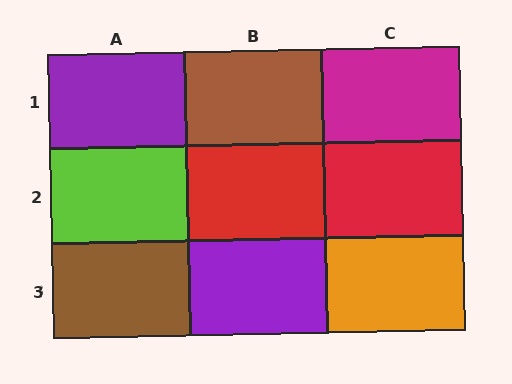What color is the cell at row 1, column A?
Purple.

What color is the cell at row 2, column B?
Red.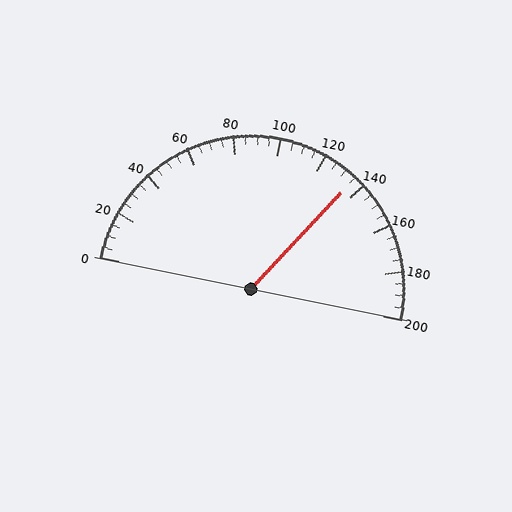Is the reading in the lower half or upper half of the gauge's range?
The reading is in the upper half of the range (0 to 200).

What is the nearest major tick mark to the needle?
The nearest major tick mark is 140.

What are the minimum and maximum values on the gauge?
The gauge ranges from 0 to 200.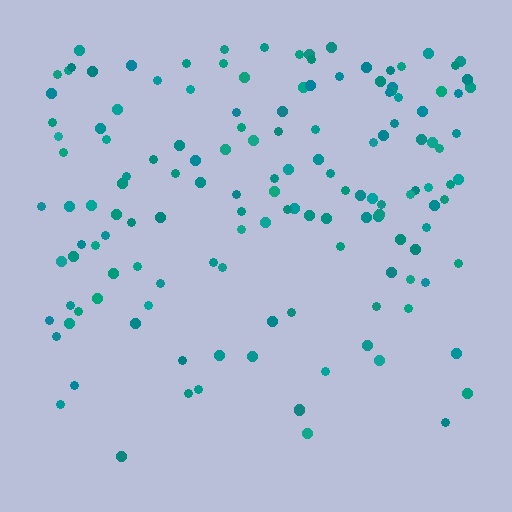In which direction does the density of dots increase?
From bottom to top, with the top side densest.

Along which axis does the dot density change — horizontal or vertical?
Vertical.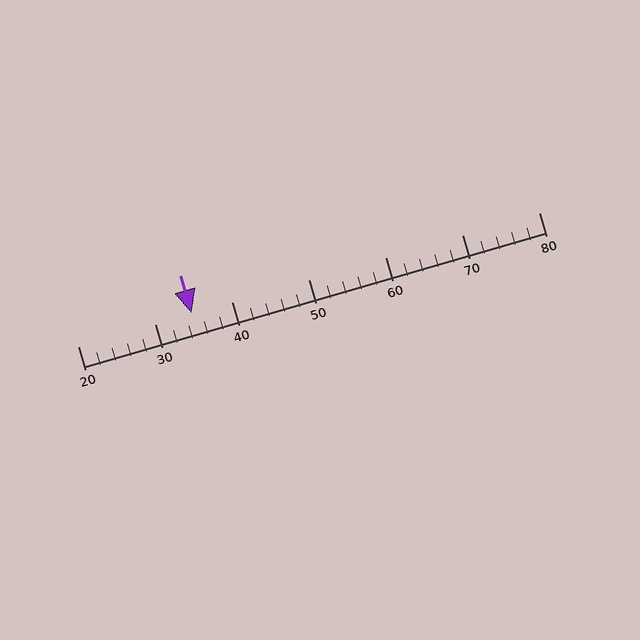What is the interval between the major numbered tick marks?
The major tick marks are spaced 10 units apart.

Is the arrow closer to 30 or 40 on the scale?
The arrow is closer to 30.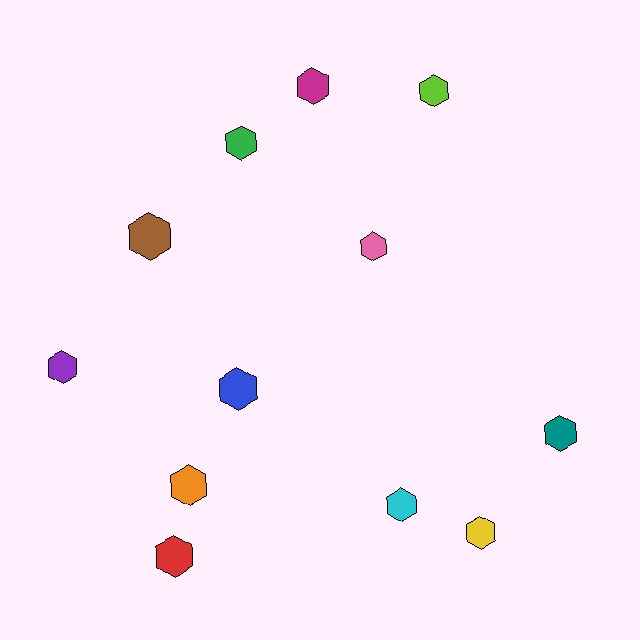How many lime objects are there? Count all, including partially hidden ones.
There is 1 lime object.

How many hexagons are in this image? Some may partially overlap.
There are 12 hexagons.